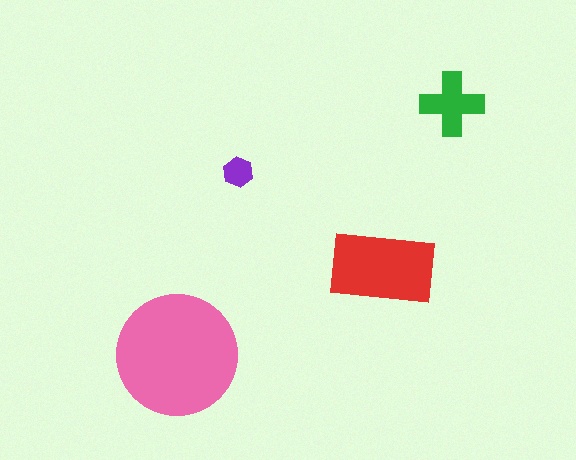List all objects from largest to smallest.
The pink circle, the red rectangle, the green cross, the purple hexagon.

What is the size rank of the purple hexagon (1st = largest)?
4th.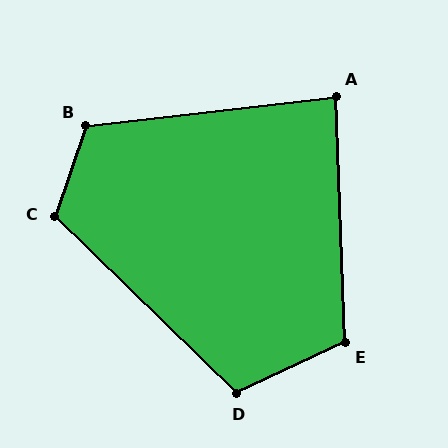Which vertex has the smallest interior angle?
A, at approximately 86 degrees.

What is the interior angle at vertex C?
Approximately 115 degrees (obtuse).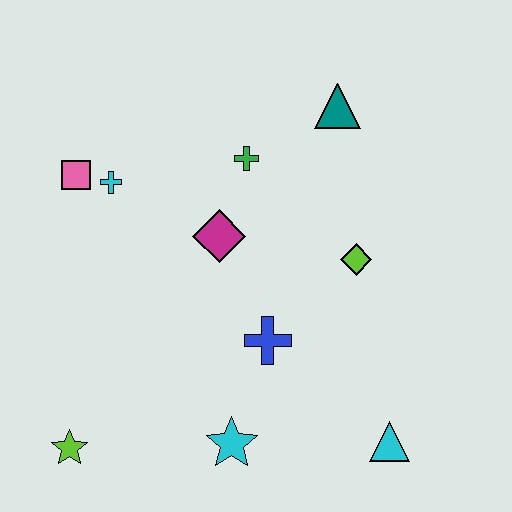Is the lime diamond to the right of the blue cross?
Yes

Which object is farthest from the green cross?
The lime star is farthest from the green cross.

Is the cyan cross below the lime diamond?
No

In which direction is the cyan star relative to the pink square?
The cyan star is below the pink square.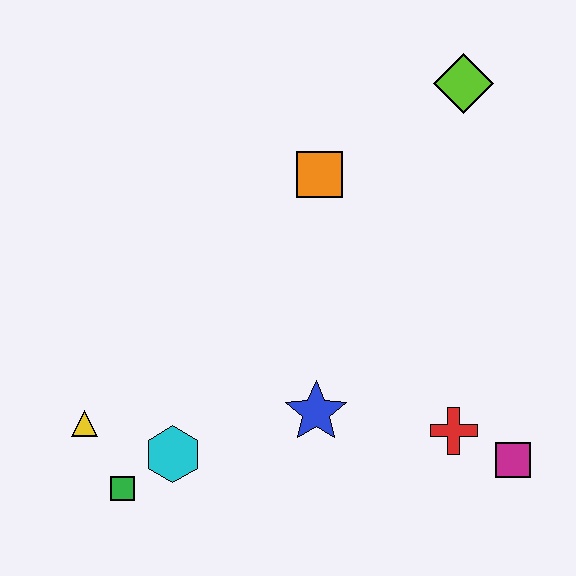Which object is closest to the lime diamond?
The orange square is closest to the lime diamond.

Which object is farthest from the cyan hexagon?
The lime diamond is farthest from the cyan hexagon.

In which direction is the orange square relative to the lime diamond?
The orange square is to the left of the lime diamond.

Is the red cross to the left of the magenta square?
Yes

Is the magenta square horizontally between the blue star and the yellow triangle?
No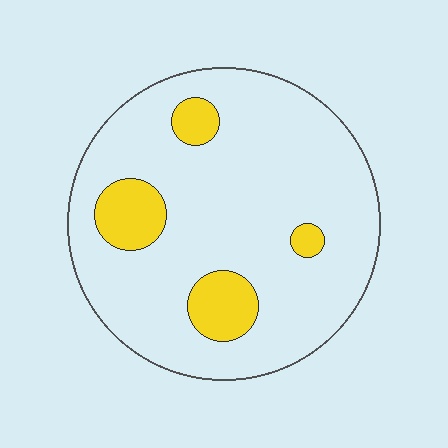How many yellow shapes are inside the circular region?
4.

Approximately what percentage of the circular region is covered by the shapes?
Approximately 15%.